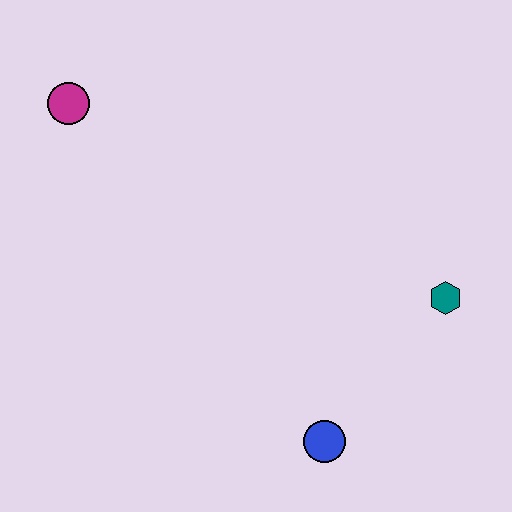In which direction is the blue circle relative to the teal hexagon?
The blue circle is below the teal hexagon.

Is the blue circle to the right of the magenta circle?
Yes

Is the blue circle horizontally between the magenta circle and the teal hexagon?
Yes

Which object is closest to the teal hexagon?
The blue circle is closest to the teal hexagon.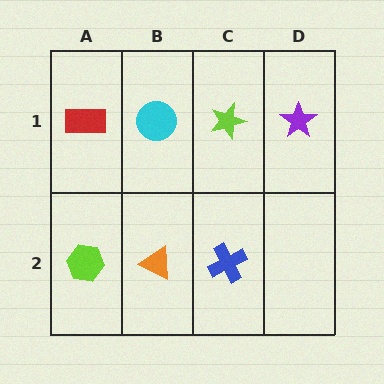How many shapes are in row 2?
3 shapes.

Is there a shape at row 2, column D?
No, that cell is empty.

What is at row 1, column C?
A lime star.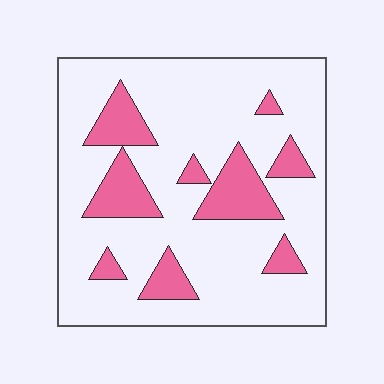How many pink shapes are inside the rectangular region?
9.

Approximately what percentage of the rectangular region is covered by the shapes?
Approximately 20%.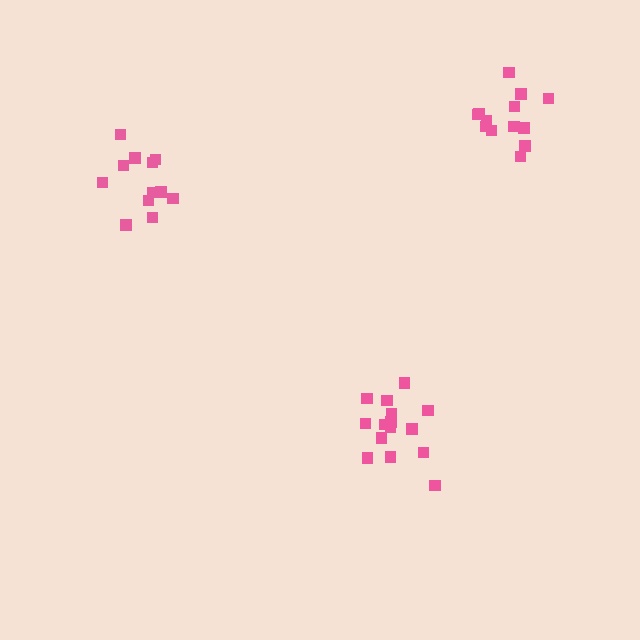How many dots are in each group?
Group 1: 15 dots, Group 2: 13 dots, Group 3: 13 dots (41 total).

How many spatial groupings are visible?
There are 3 spatial groupings.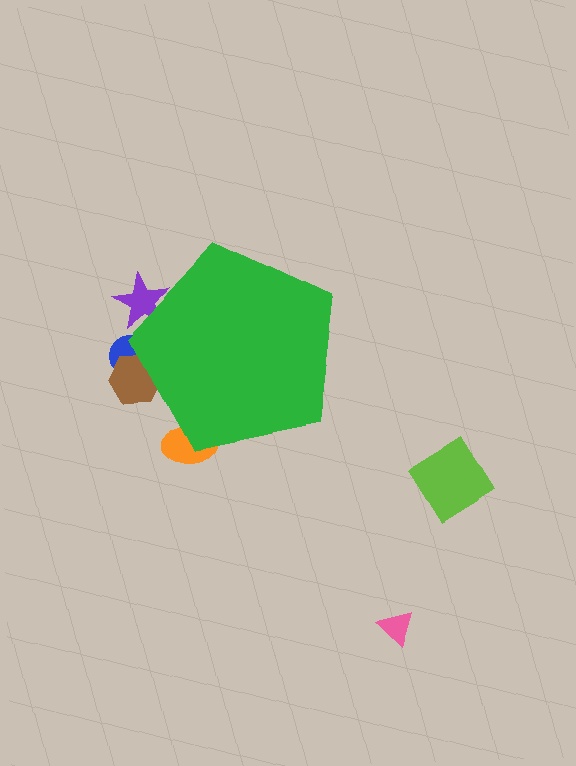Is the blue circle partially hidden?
Yes, the blue circle is partially hidden behind the green pentagon.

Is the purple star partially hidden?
Yes, the purple star is partially hidden behind the green pentagon.